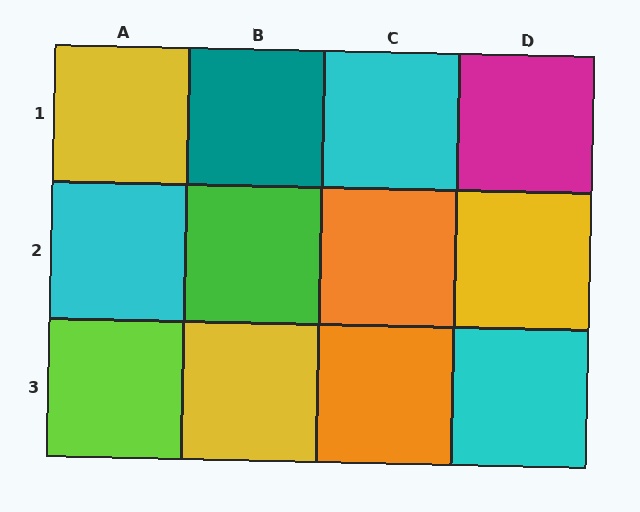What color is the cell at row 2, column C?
Orange.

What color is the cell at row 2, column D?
Yellow.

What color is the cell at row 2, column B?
Green.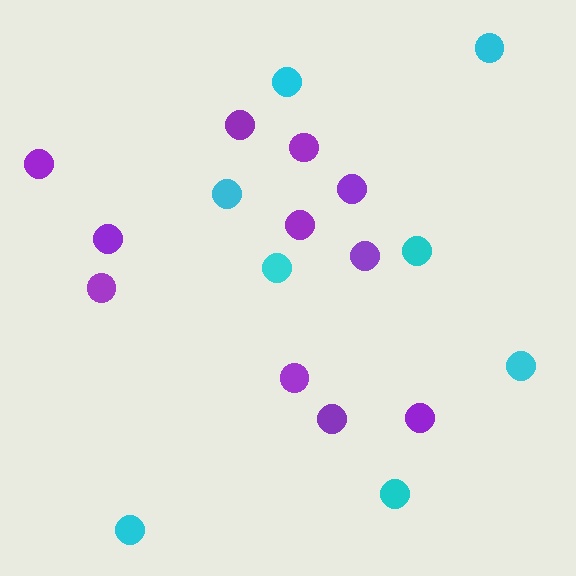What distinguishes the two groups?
There are 2 groups: one group of purple circles (11) and one group of cyan circles (8).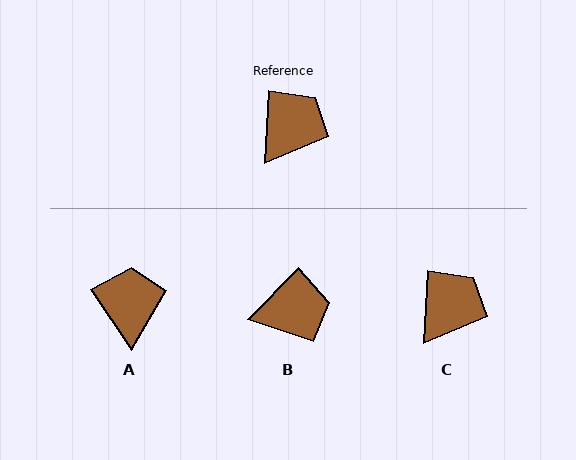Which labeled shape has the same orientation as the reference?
C.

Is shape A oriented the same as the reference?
No, it is off by about 37 degrees.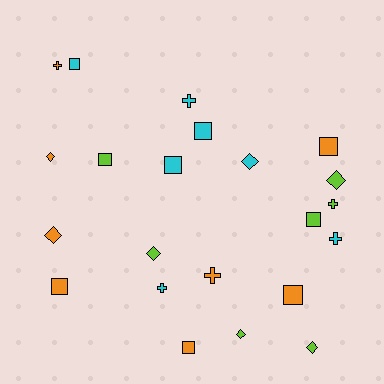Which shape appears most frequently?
Square, with 9 objects.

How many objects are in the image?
There are 22 objects.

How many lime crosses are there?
There is 1 lime cross.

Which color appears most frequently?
Orange, with 8 objects.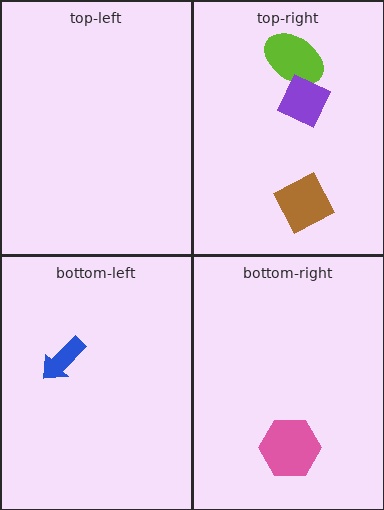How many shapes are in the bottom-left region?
1.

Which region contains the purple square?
The top-right region.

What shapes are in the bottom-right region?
The pink hexagon.